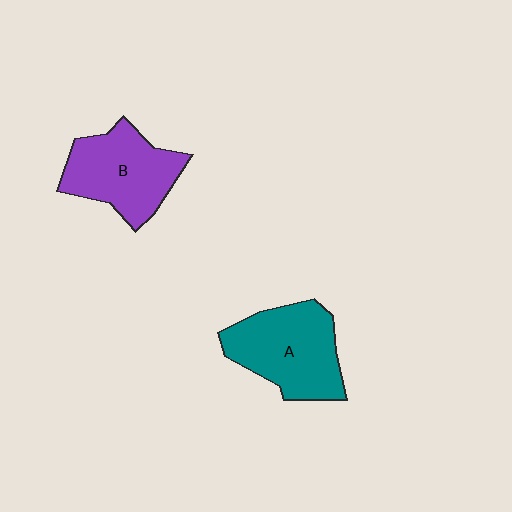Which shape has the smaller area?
Shape B (purple).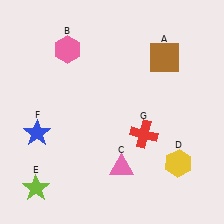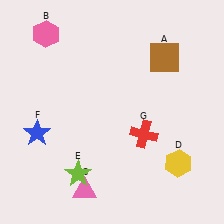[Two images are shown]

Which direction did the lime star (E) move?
The lime star (E) moved right.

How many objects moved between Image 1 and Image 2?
3 objects moved between the two images.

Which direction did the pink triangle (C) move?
The pink triangle (C) moved left.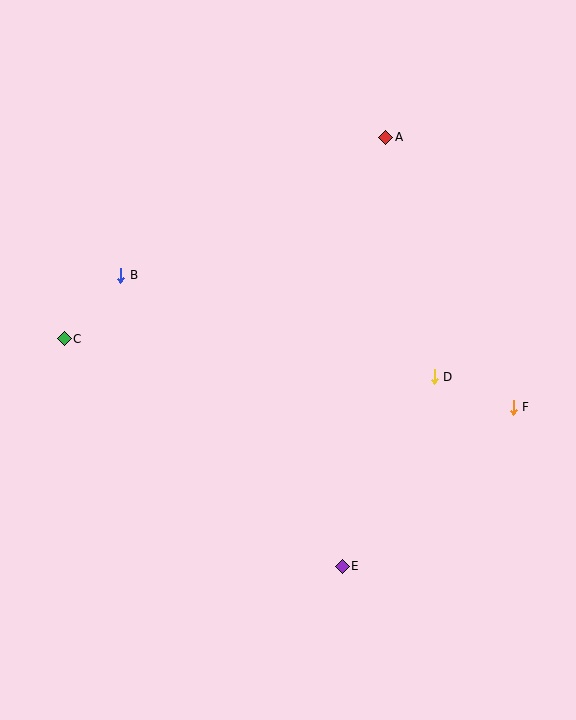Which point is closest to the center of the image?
Point D at (434, 377) is closest to the center.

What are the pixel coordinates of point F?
Point F is at (513, 407).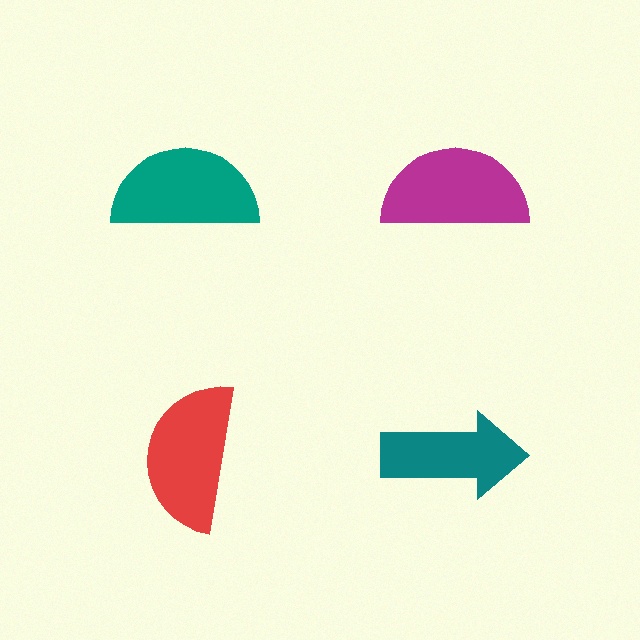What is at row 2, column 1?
A red semicircle.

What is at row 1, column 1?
A teal semicircle.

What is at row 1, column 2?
A magenta semicircle.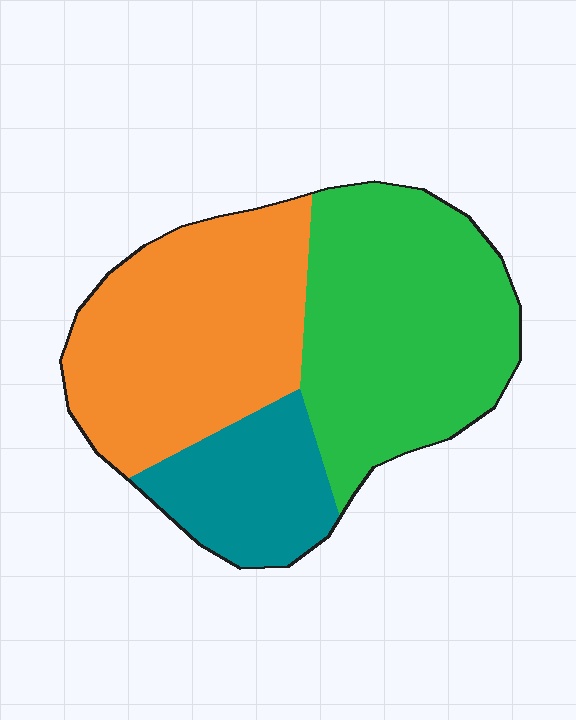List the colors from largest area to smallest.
From largest to smallest: green, orange, teal.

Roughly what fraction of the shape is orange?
Orange takes up between a quarter and a half of the shape.